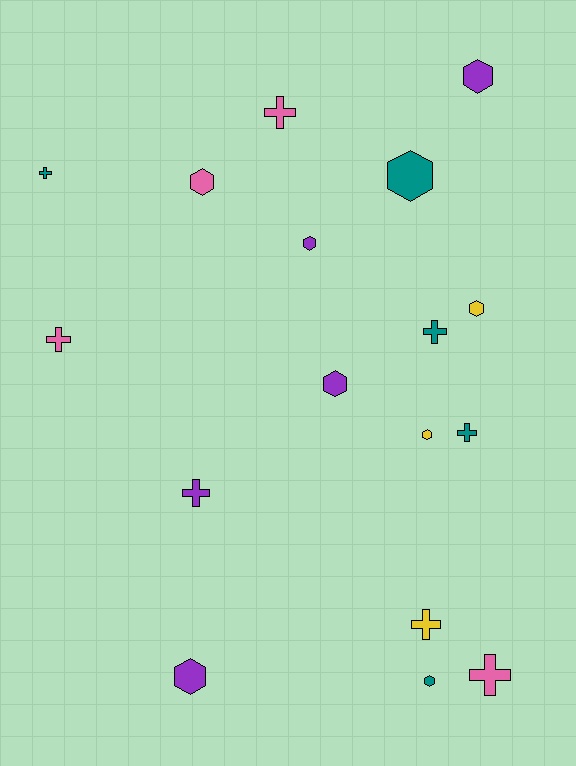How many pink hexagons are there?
There is 1 pink hexagon.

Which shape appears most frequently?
Hexagon, with 9 objects.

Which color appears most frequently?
Teal, with 5 objects.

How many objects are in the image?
There are 17 objects.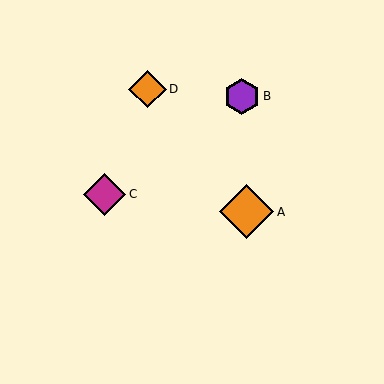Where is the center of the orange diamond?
The center of the orange diamond is at (247, 212).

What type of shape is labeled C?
Shape C is a magenta diamond.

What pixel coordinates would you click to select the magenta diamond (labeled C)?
Click at (104, 194) to select the magenta diamond C.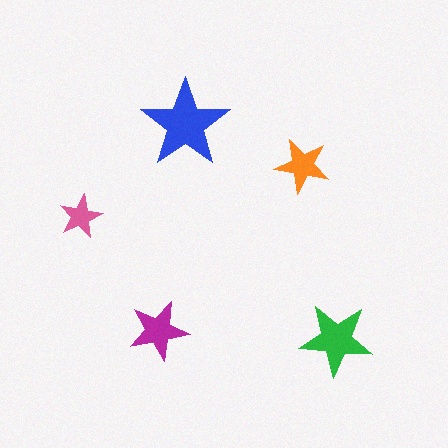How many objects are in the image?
There are 5 objects in the image.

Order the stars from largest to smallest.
the blue one, the green one, the magenta one, the orange one, the pink one.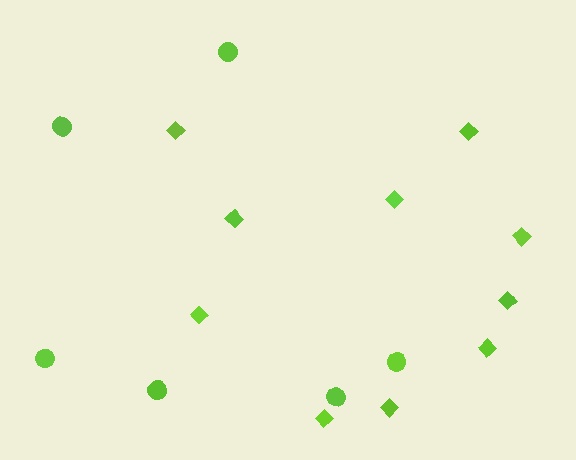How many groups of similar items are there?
There are 2 groups: one group of diamonds (10) and one group of circles (6).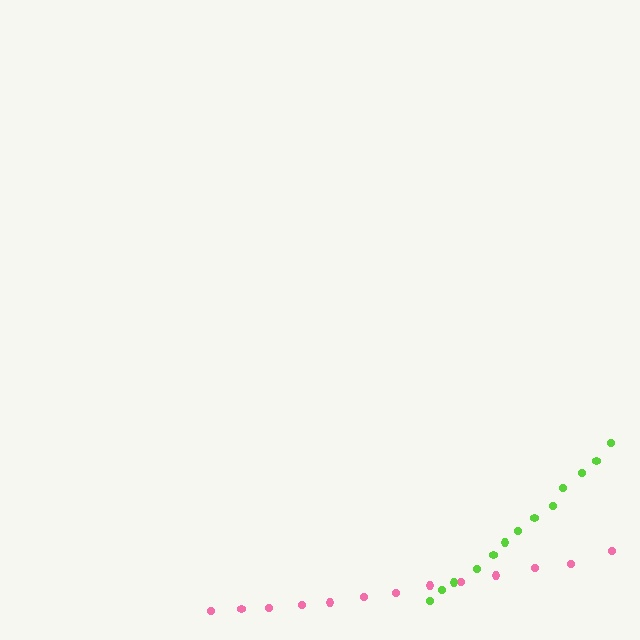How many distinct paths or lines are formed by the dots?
There are 2 distinct paths.